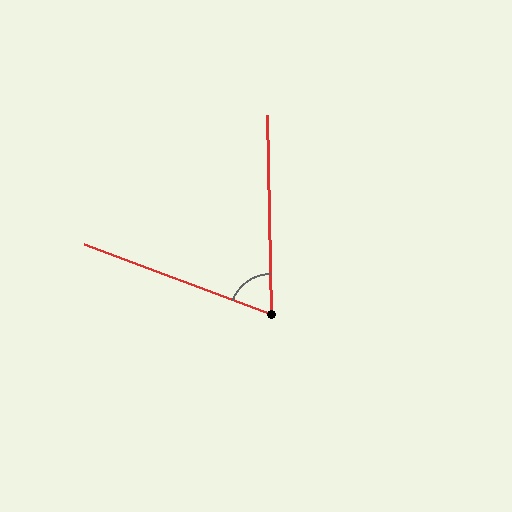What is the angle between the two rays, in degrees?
Approximately 68 degrees.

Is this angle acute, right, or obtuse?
It is acute.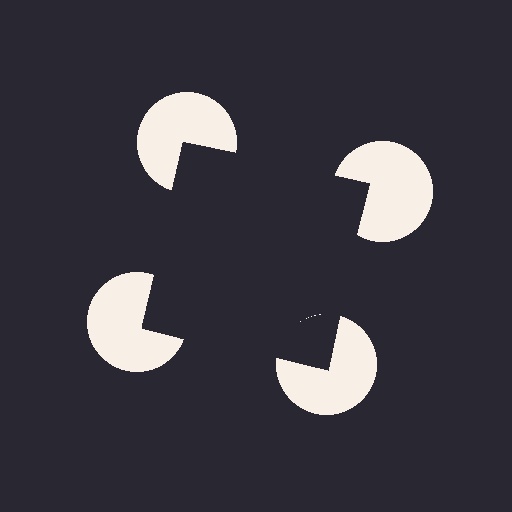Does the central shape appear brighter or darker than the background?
It typically appears slightly darker than the background, even though no actual brightness change is drawn.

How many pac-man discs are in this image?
There are 4 — one at each vertex of the illusory square.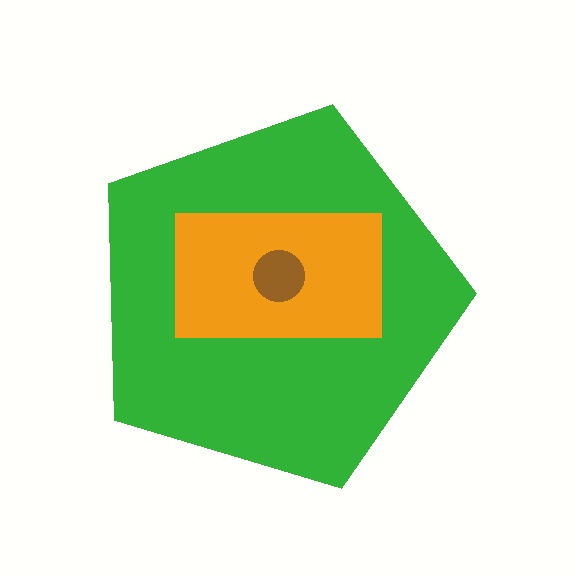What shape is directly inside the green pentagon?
The orange rectangle.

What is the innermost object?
The brown circle.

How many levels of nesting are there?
3.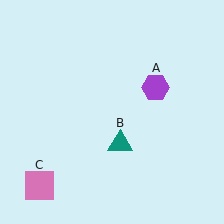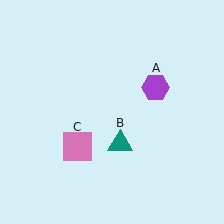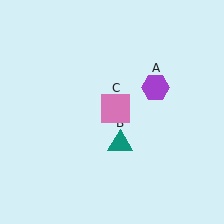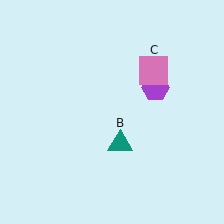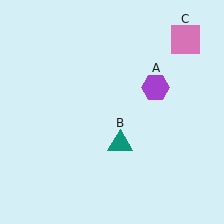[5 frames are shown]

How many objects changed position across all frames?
1 object changed position: pink square (object C).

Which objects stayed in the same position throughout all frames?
Purple hexagon (object A) and teal triangle (object B) remained stationary.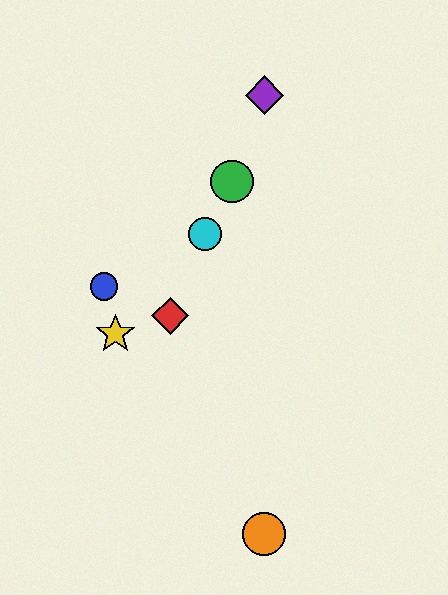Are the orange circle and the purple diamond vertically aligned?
Yes, both are at x≈264.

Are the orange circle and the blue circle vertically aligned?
No, the orange circle is at x≈264 and the blue circle is at x≈104.